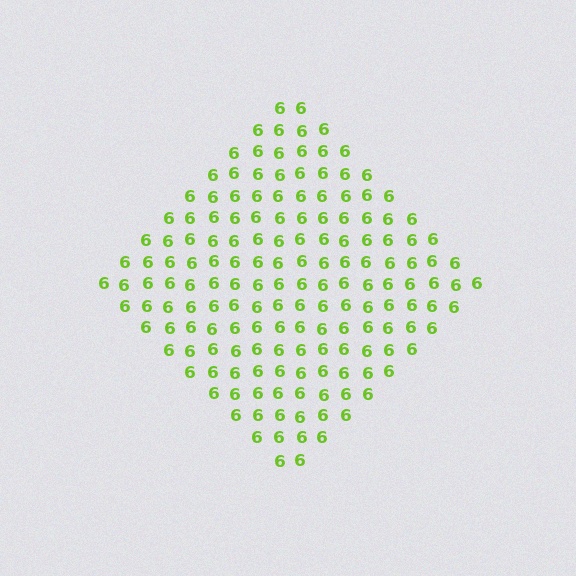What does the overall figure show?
The overall figure shows a diamond.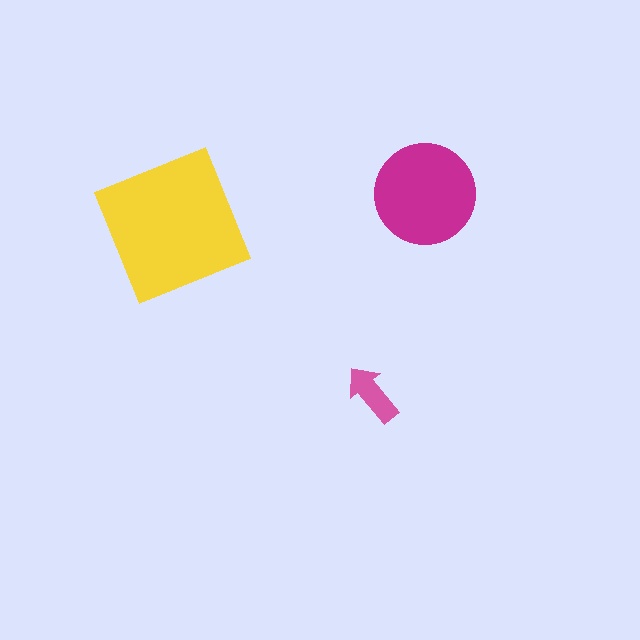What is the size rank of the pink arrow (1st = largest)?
3rd.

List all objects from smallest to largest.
The pink arrow, the magenta circle, the yellow square.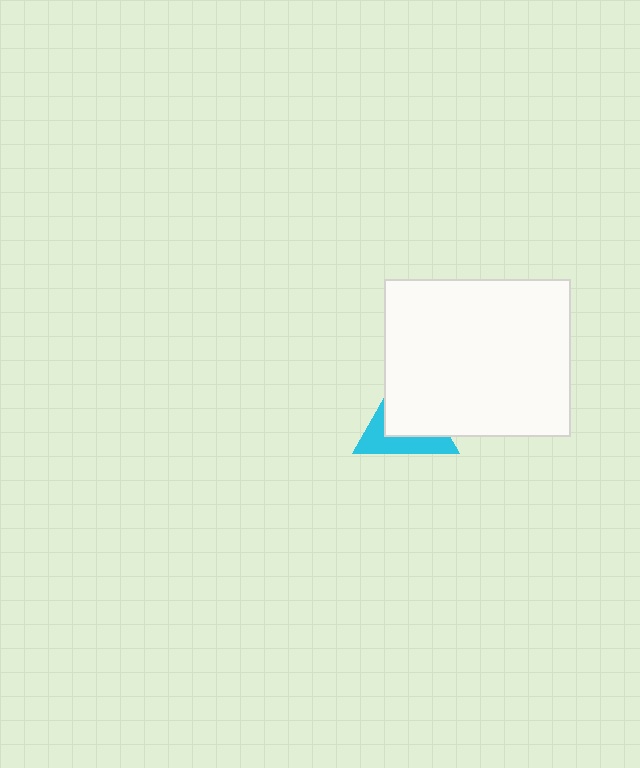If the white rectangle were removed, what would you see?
You would see the complete cyan triangle.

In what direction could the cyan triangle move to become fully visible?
The cyan triangle could move toward the lower-left. That would shift it out from behind the white rectangle entirely.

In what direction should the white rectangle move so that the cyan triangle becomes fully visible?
The white rectangle should move toward the upper-right. That is the shortest direction to clear the overlap and leave the cyan triangle fully visible.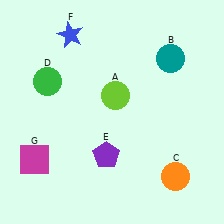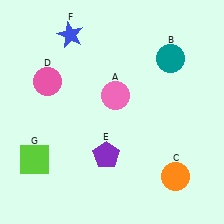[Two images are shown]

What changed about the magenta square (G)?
In Image 1, G is magenta. In Image 2, it changed to lime.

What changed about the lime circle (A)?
In Image 1, A is lime. In Image 2, it changed to pink.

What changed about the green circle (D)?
In Image 1, D is green. In Image 2, it changed to pink.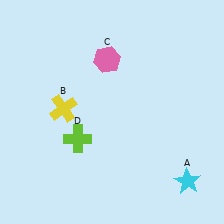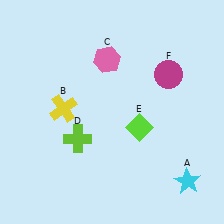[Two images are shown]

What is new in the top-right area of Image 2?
A magenta circle (F) was added in the top-right area of Image 2.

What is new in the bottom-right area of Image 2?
A lime diamond (E) was added in the bottom-right area of Image 2.